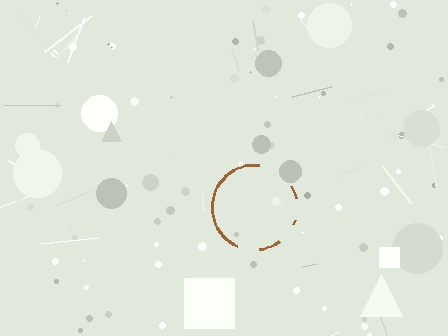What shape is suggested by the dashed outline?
The dashed outline suggests a circle.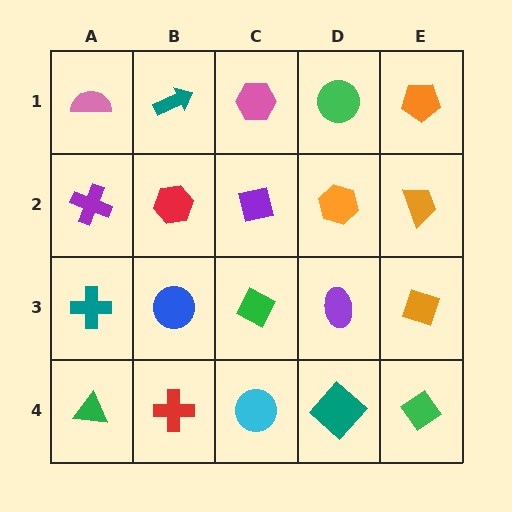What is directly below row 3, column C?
A cyan circle.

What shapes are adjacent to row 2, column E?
An orange pentagon (row 1, column E), an orange diamond (row 3, column E), an orange hexagon (row 2, column D).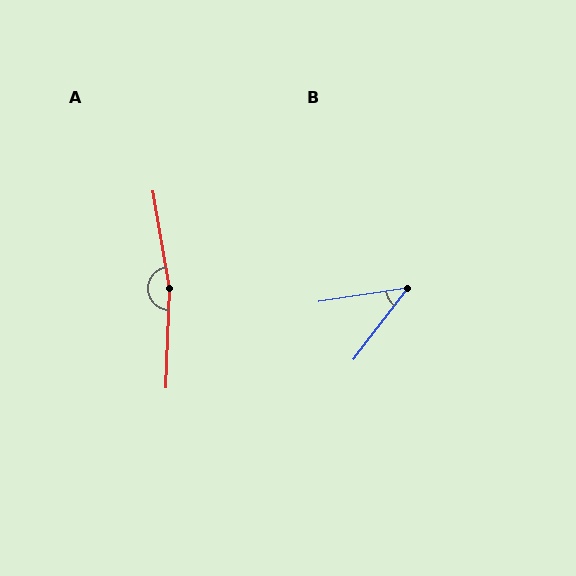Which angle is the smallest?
B, at approximately 44 degrees.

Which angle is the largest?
A, at approximately 168 degrees.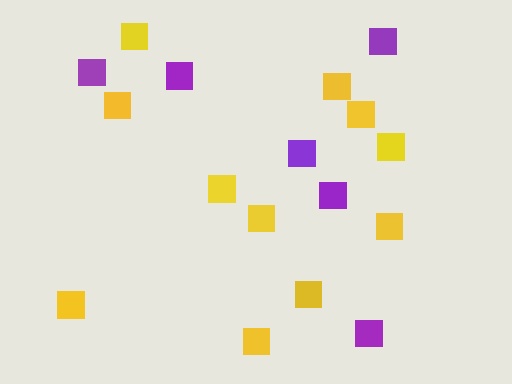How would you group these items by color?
There are 2 groups: one group of yellow squares (11) and one group of purple squares (6).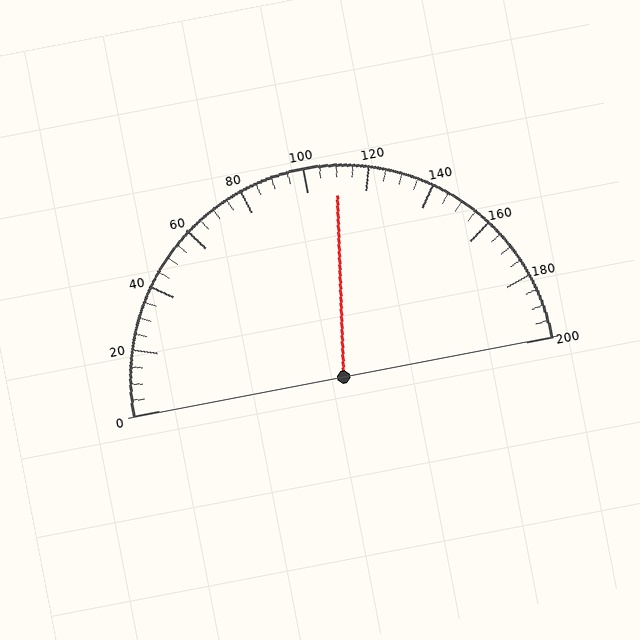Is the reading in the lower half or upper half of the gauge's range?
The reading is in the upper half of the range (0 to 200).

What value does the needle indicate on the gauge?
The needle indicates approximately 110.